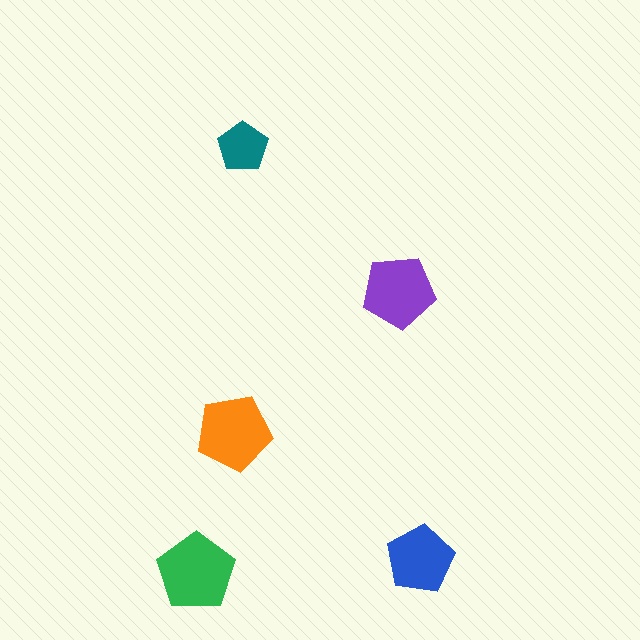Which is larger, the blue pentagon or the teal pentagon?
The blue one.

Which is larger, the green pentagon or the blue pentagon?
The green one.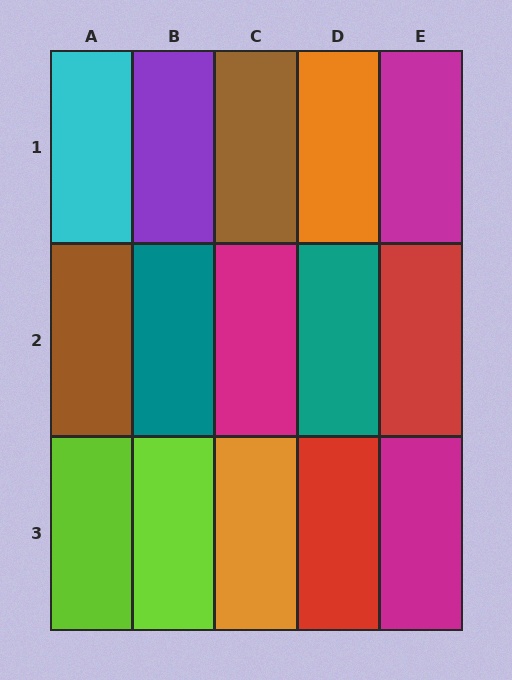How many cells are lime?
2 cells are lime.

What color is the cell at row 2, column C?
Magenta.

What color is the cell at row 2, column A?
Brown.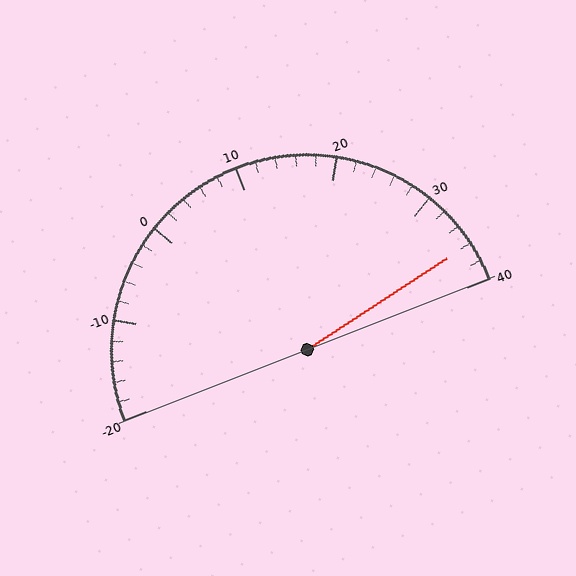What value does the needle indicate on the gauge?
The needle indicates approximately 36.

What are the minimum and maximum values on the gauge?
The gauge ranges from -20 to 40.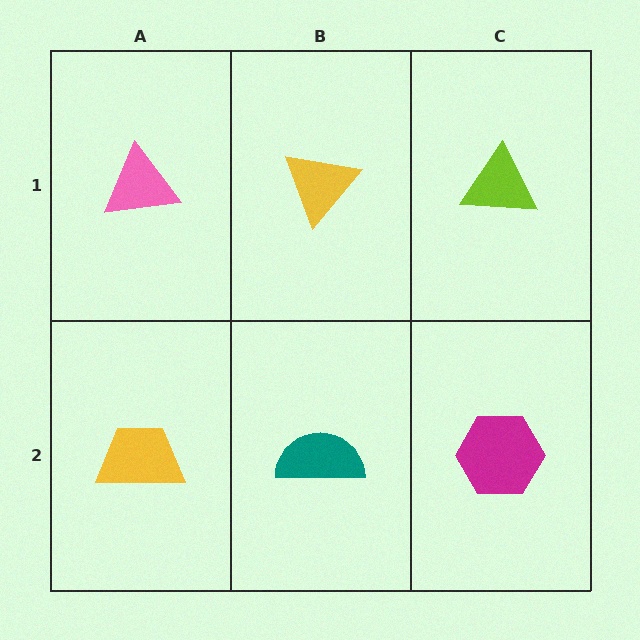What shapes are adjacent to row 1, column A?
A yellow trapezoid (row 2, column A), a yellow triangle (row 1, column B).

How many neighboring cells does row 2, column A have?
2.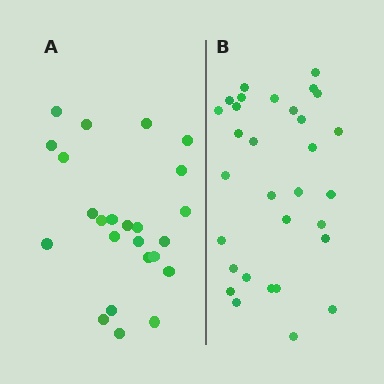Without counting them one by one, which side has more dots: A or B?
Region B (the right region) has more dots.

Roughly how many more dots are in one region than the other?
Region B has roughly 8 or so more dots than region A.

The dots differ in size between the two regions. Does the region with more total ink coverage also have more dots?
No. Region A has more total ink coverage because its dots are larger, but region B actually contains more individual dots. Total area can be misleading — the number of items is what matters here.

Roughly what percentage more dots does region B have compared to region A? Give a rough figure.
About 30% more.